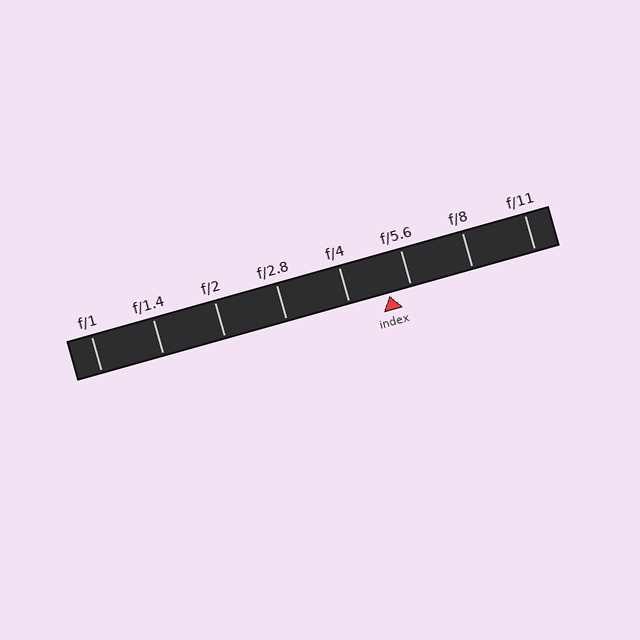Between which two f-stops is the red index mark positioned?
The index mark is between f/4 and f/5.6.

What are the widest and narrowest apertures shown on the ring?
The widest aperture shown is f/1 and the narrowest is f/11.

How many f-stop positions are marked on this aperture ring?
There are 8 f-stop positions marked.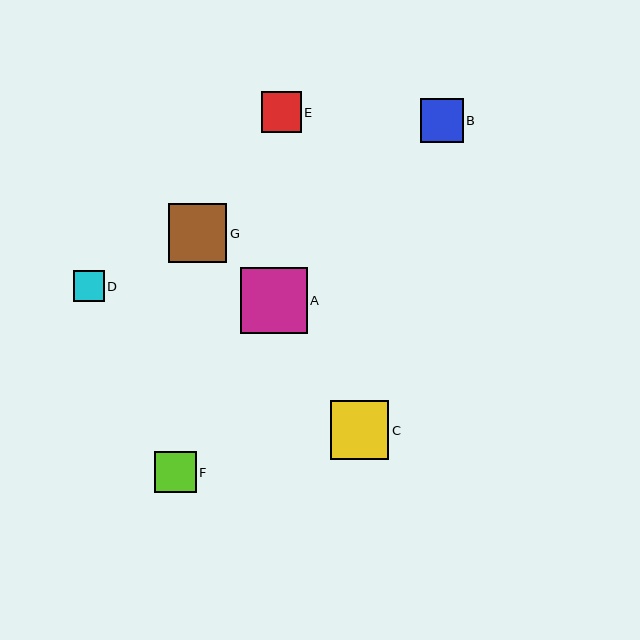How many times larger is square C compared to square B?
Square C is approximately 1.4 times the size of square B.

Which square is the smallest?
Square D is the smallest with a size of approximately 31 pixels.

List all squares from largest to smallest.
From largest to smallest: A, C, G, B, F, E, D.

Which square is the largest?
Square A is the largest with a size of approximately 67 pixels.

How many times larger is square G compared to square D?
Square G is approximately 1.9 times the size of square D.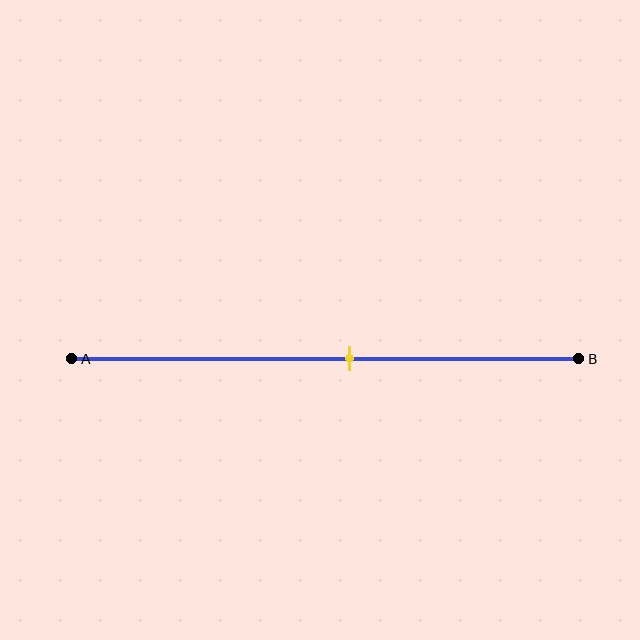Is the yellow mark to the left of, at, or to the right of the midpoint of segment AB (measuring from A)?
The yellow mark is to the right of the midpoint of segment AB.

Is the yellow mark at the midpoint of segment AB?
No, the mark is at about 55% from A, not at the 50% midpoint.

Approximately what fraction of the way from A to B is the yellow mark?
The yellow mark is approximately 55% of the way from A to B.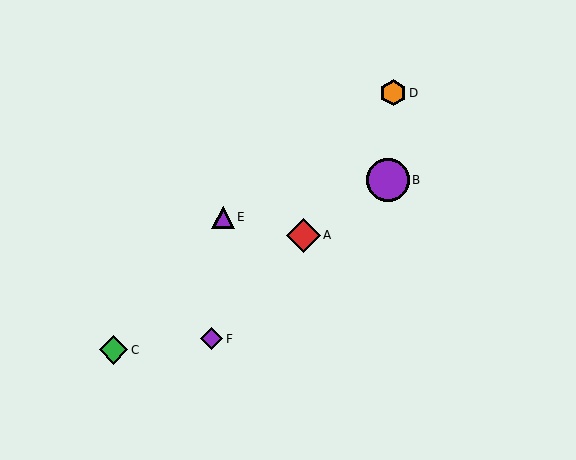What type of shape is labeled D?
Shape D is an orange hexagon.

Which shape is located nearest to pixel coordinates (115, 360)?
The green diamond (labeled C) at (113, 350) is nearest to that location.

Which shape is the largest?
The purple circle (labeled B) is the largest.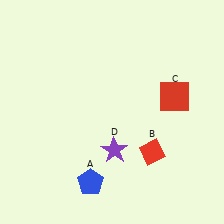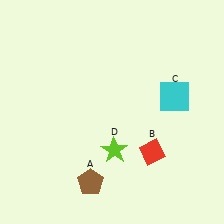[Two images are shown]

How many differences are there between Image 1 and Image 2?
There are 3 differences between the two images.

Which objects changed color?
A changed from blue to brown. C changed from red to cyan. D changed from purple to lime.